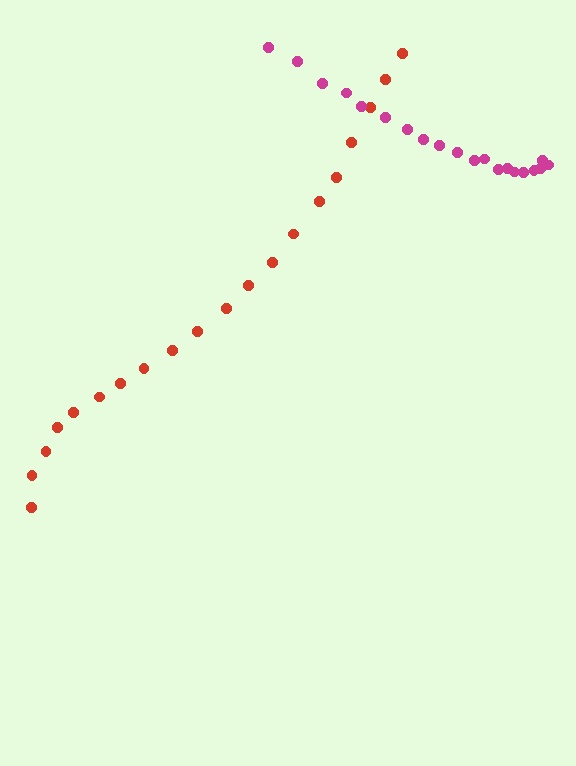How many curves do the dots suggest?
There are 2 distinct paths.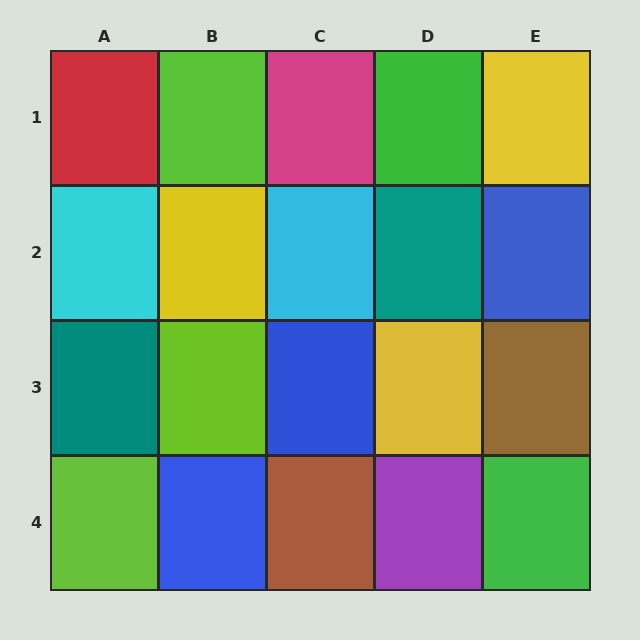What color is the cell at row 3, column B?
Lime.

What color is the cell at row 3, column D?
Yellow.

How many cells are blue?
3 cells are blue.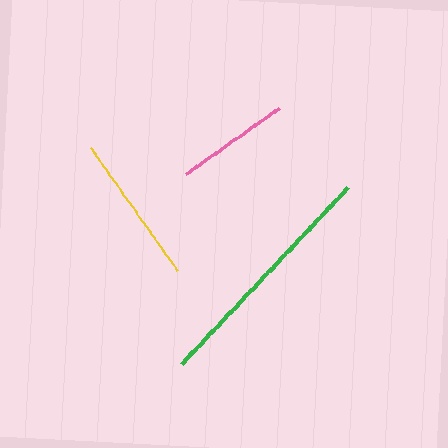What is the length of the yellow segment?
The yellow segment is approximately 150 pixels long.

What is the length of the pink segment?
The pink segment is approximately 115 pixels long.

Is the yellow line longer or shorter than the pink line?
The yellow line is longer than the pink line.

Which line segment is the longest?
The green line is the longest at approximately 242 pixels.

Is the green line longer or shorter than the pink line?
The green line is longer than the pink line.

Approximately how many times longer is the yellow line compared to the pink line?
The yellow line is approximately 1.3 times the length of the pink line.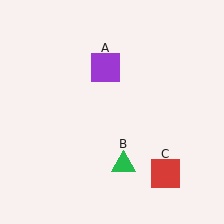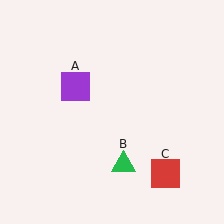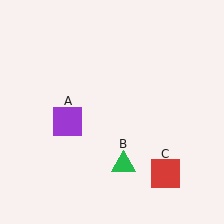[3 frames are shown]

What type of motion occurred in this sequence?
The purple square (object A) rotated counterclockwise around the center of the scene.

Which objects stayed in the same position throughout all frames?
Green triangle (object B) and red square (object C) remained stationary.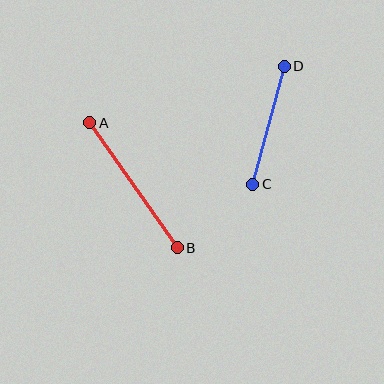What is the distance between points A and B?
The distance is approximately 153 pixels.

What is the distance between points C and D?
The distance is approximately 122 pixels.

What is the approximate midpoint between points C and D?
The midpoint is at approximately (268, 125) pixels.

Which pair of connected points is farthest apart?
Points A and B are farthest apart.